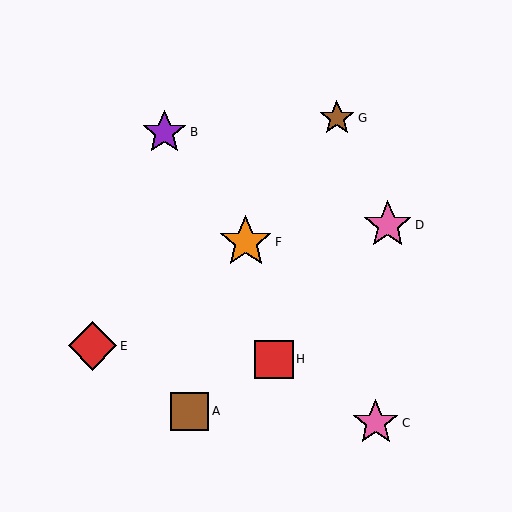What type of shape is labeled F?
Shape F is an orange star.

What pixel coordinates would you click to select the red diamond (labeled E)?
Click at (92, 346) to select the red diamond E.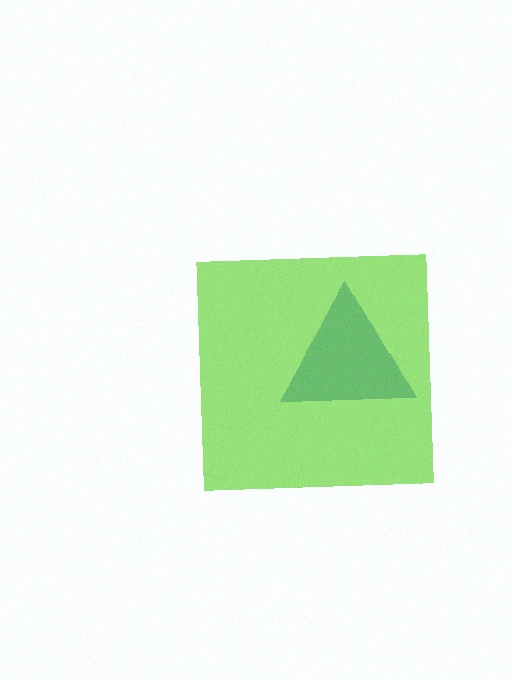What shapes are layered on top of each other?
The layered shapes are: a blue triangle, a lime square.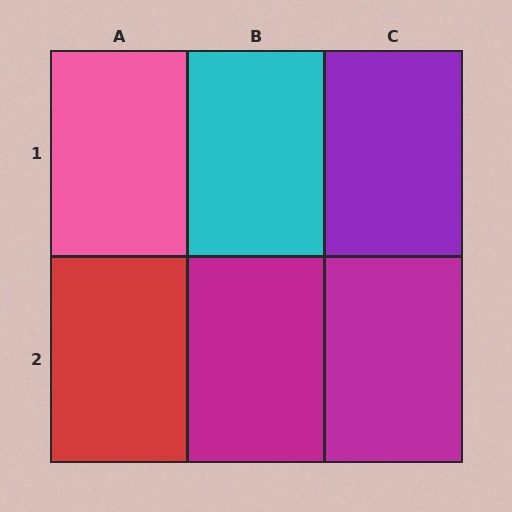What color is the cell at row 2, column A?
Red.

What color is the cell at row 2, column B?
Magenta.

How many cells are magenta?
2 cells are magenta.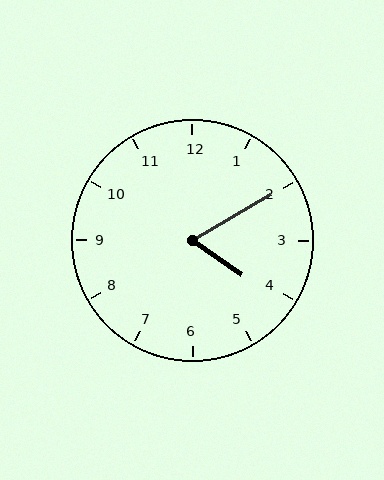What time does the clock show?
4:10.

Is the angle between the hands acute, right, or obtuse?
It is acute.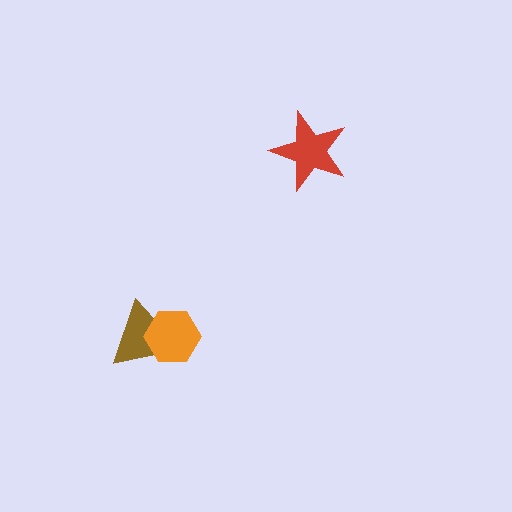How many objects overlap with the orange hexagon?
1 object overlaps with the orange hexagon.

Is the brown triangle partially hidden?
Yes, it is partially covered by another shape.